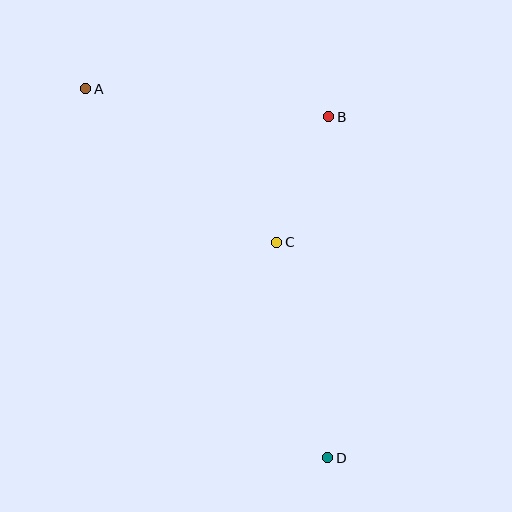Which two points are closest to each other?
Points B and C are closest to each other.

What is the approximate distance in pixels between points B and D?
The distance between B and D is approximately 341 pixels.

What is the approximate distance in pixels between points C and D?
The distance between C and D is approximately 222 pixels.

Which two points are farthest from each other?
Points A and D are farthest from each other.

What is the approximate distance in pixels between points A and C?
The distance between A and C is approximately 245 pixels.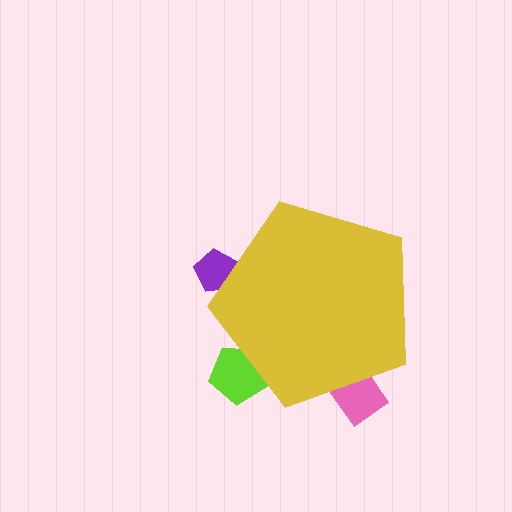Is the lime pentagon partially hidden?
Yes, the lime pentagon is partially hidden behind the yellow pentagon.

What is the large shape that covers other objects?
A yellow pentagon.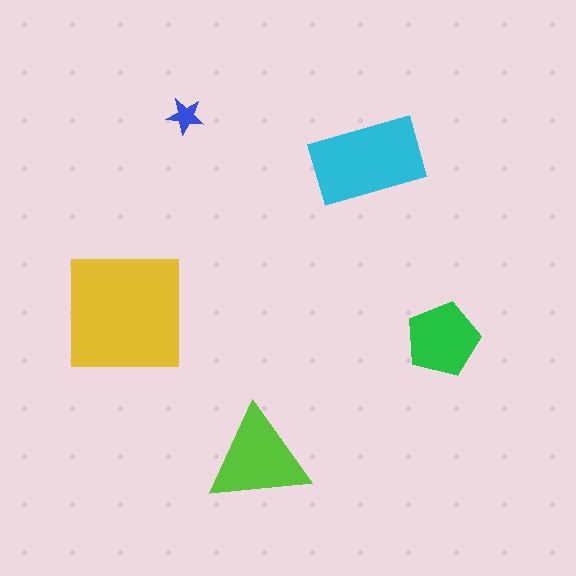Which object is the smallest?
The blue star.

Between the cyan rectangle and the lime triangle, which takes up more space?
The cyan rectangle.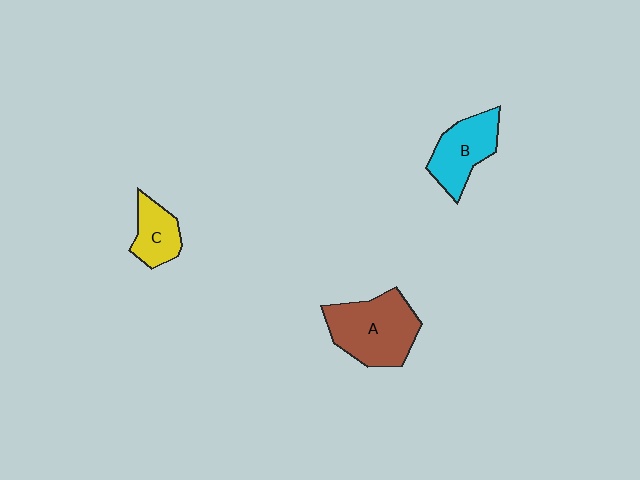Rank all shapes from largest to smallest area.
From largest to smallest: A (brown), B (cyan), C (yellow).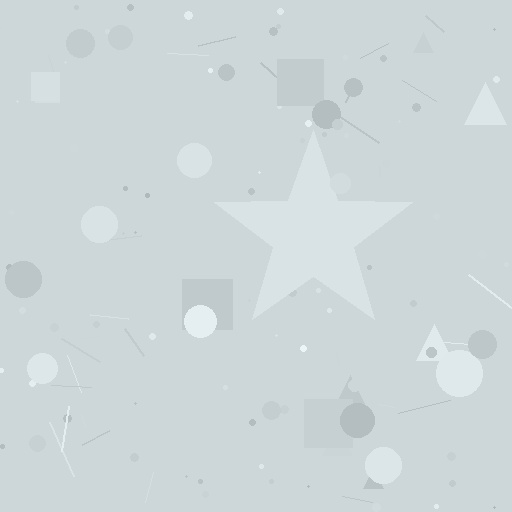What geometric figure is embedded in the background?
A star is embedded in the background.